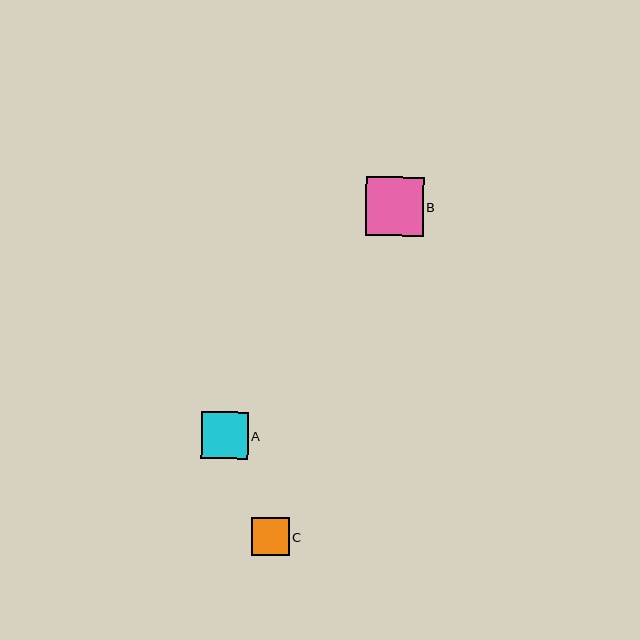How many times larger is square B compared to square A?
Square B is approximately 1.2 times the size of square A.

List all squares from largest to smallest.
From largest to smallest: B, A, C.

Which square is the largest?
Square B is the largest with a size of approximately 58 pixels.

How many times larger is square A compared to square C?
Square A is approximately 1.2 times the size of square C.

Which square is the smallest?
Square C is the smallest with a size of approximately 38 pixels.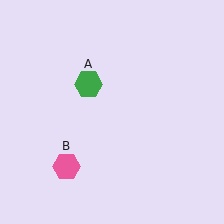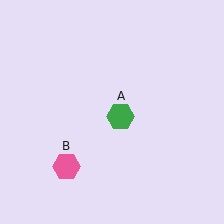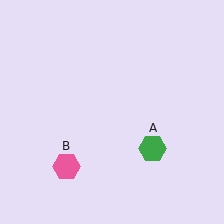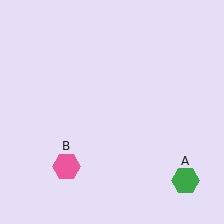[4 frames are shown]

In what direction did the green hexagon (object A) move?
The green hexagon (object A) moved down and to the right.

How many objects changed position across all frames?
1 object changed position: green hexagon (object A).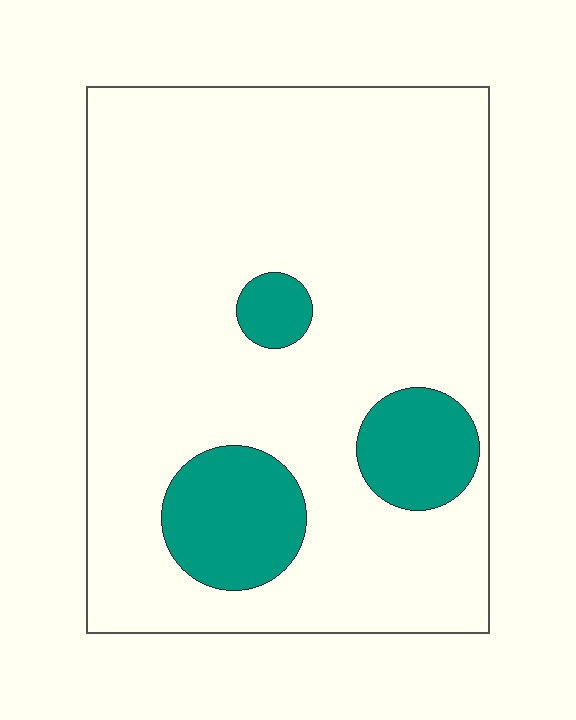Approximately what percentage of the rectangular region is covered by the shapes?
Approximately 15%.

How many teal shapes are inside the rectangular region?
3.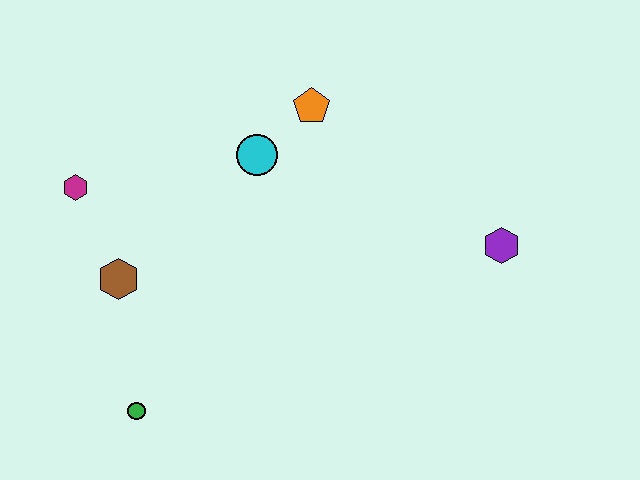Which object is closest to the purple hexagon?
The orange pentagon is closest to the purple hexagon.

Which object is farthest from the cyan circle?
The green circle is farthest from the cyan circle.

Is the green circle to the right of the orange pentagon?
No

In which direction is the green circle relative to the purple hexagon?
The green circle is to the left of the purple hexagon.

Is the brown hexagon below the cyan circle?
Yes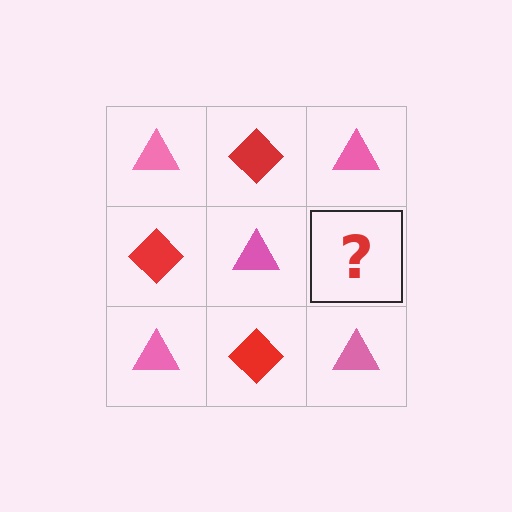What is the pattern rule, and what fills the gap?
The rule is that it alternates pink triangle and red diamond in a checkerboard pattern. The gap should be filled with a red diamond.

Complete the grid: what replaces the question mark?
The question mark should be replaced with a red diamond.